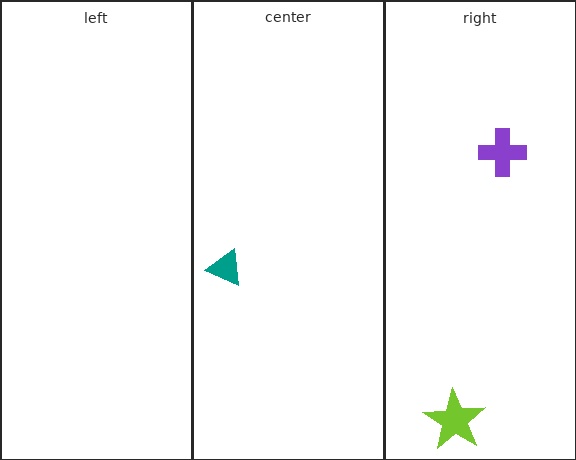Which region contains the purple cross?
The right region.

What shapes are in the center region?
The teal triangle.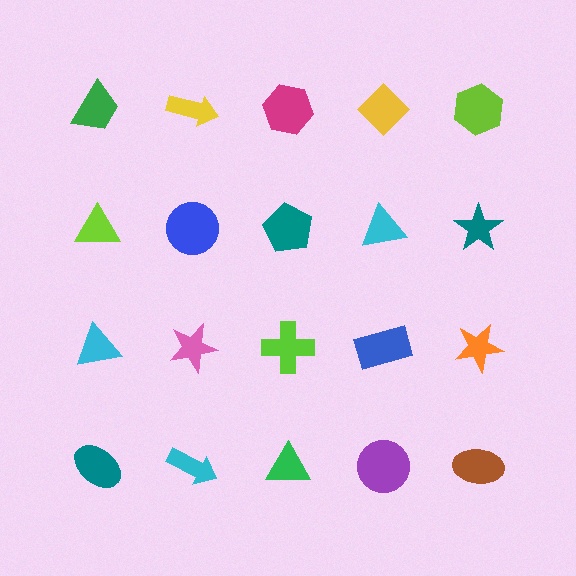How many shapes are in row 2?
5 shapes.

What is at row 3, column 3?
A lime cross.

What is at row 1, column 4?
A yellow diamond.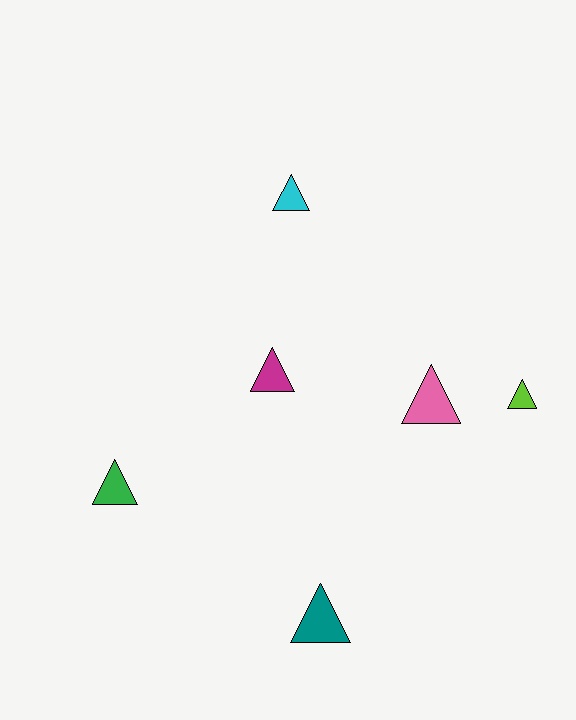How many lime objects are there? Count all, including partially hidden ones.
There is 1 lime object.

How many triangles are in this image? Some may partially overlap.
There are 6 triangles.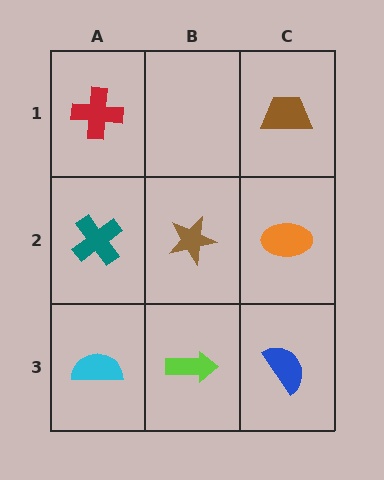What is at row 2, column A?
A teal cross.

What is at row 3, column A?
A cyan semicircle.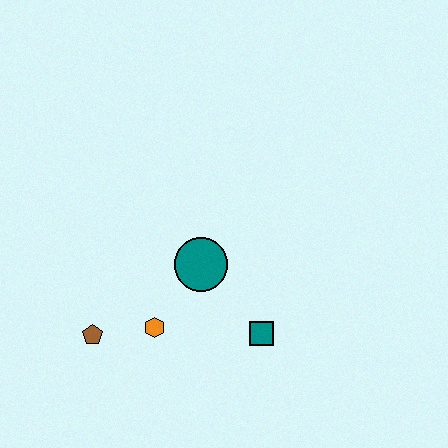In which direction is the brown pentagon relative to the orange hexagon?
The brown pentagon is to the left of the orange hexagon.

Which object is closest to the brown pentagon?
The orange hexagon is closest to the brown pentagon.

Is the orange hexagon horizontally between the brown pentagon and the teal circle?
Yes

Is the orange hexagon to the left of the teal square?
Yes